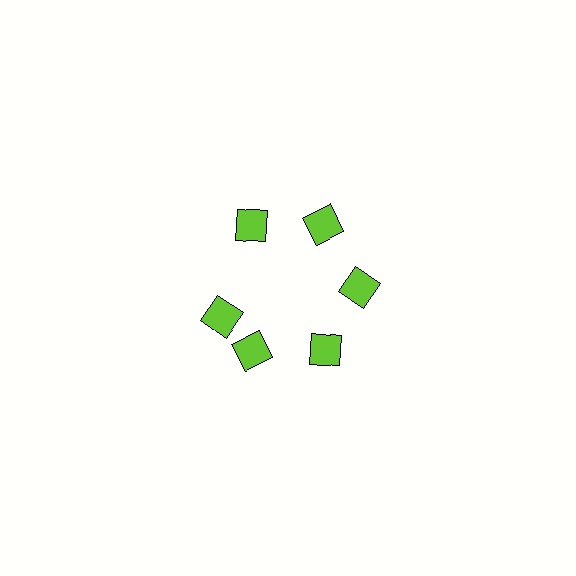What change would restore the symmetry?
The symmetry would be restored by rotating it back into even spacing with its neighbors so that all 6 diamonds sit at equal angles and equal distance from the center.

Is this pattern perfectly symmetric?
No. The 6 lime diamonds are arranged in a ring, but one element near the 9 o'clock position is rotated out of alignment along the ring, breaking the 6-fold rotational symmetry.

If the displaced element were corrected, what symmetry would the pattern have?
It would have 6-fold rotational symmetry — the pattern would map onto itself every 60 degrees.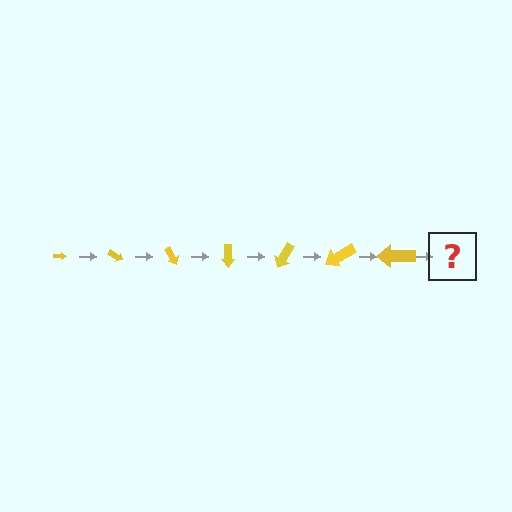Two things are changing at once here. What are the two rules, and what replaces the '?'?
The two rules are that the arrow grows larger each step and it rotates 30 degrees each step. The '?' should be an arrow, larger than the previous one and rotated 210 degrees from the start.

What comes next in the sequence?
The next element should be an arrow, larger than the previous one and rotated 210 degrees from the start.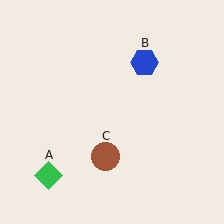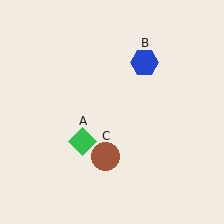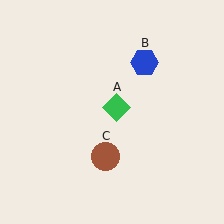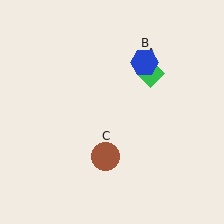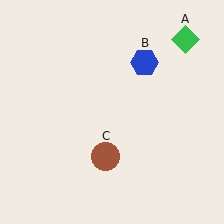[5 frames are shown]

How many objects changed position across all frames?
1 object changed position: green diamond (object A).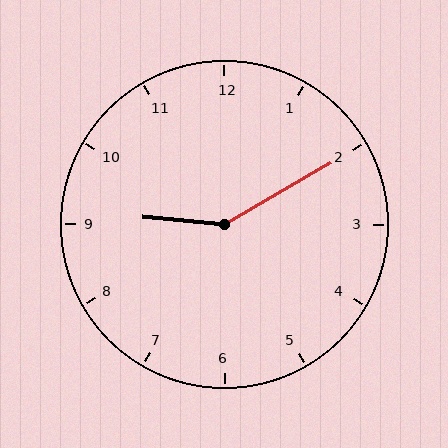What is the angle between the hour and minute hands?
Approximately 145 degrees.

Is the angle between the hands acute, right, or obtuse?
It is obtuse.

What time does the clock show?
9:10.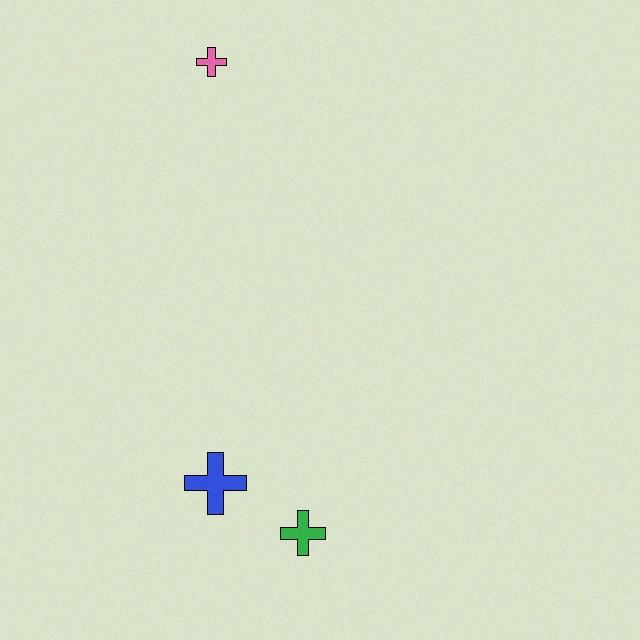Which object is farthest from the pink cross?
The green cross is farthest from the pink cross.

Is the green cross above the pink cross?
No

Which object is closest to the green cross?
The blue cross is closest to the green cross.